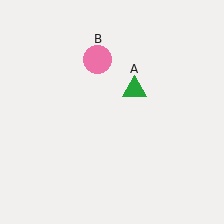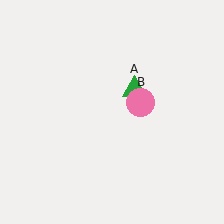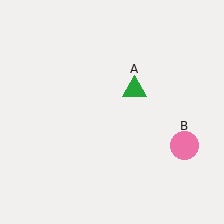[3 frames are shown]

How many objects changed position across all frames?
1 object changed position: pink circle (object B).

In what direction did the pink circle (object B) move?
The pink circle (object B) moved down and to the right.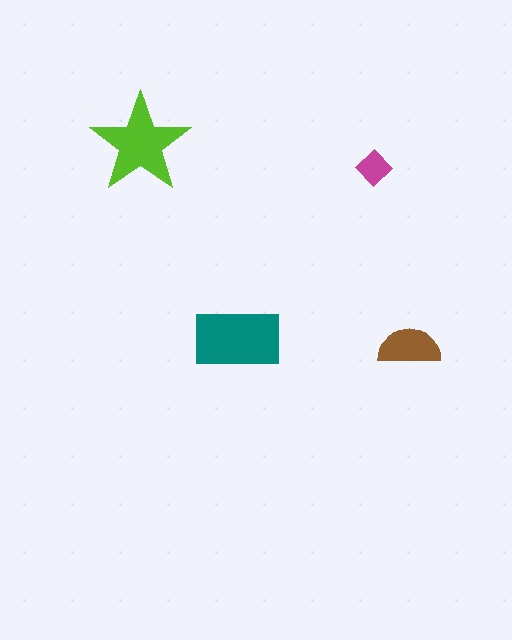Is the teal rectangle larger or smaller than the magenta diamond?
Larger.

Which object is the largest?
The teal rectangle.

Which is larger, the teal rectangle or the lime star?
The teal rectangle.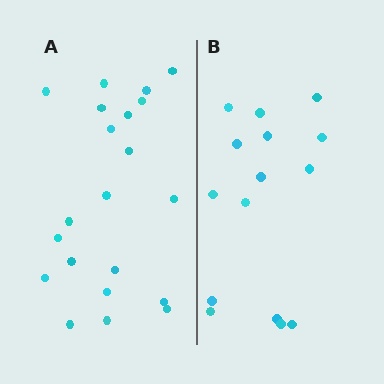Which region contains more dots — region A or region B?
Region A (the left region) has more dots.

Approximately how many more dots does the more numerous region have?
Region A has about 6 more dots than region B.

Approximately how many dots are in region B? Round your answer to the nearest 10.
About 20 dots. (The exact count is 15, which rounds to 20.)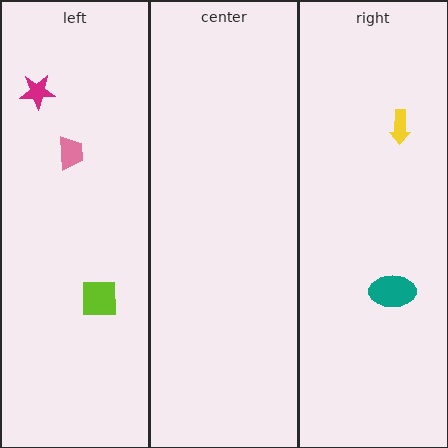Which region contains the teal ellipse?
The right region.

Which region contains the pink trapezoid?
The left region.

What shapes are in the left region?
The magenta star, the lime square, the pink trapezoid.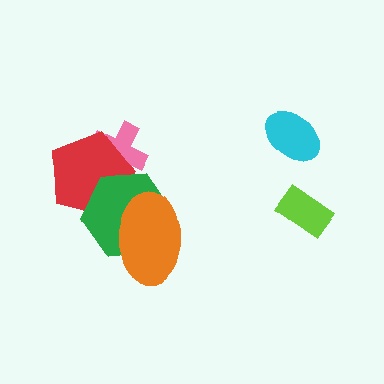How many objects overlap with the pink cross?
2 objects overlap with the pink cross.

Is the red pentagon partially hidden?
Yes, it is partially covered by another shape.